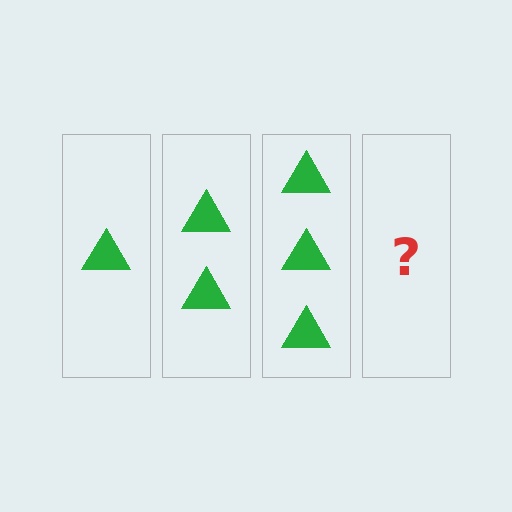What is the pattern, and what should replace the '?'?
The pattern is that each step adds one more triangle. The '?' should be 4 triangles.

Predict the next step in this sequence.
The next step is 4 triangles.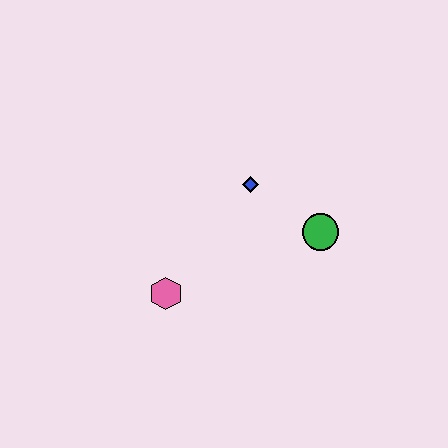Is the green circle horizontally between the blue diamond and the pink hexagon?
No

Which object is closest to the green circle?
The blue diamond is closest to the green circle.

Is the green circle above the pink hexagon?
Yes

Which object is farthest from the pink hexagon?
The green circle is farthest from the pink hexagon.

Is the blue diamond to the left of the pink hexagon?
No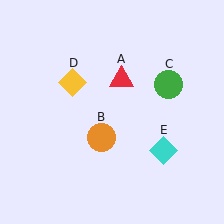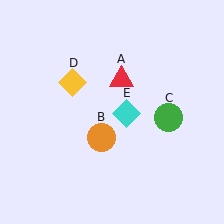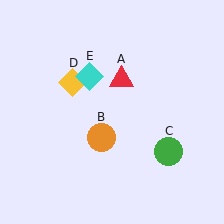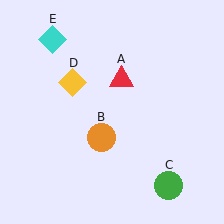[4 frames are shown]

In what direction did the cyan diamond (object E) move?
The cyan diamond (object E) moved up and to the left.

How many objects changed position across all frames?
2 objects changed position: green circle (object C), cyan diamond (object E).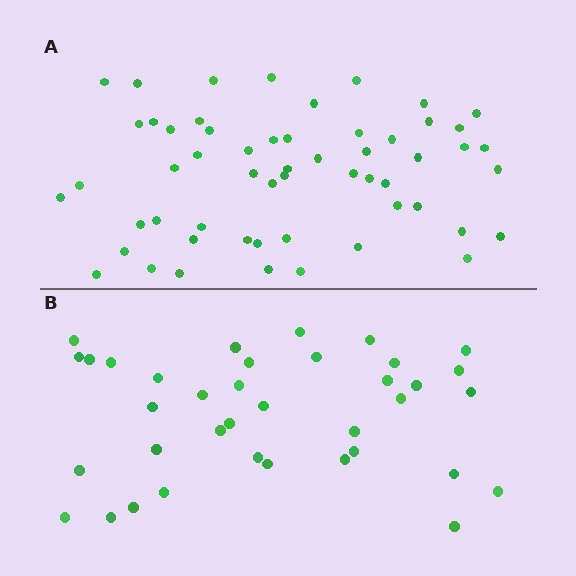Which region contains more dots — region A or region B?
Region A (the top region) has more dots.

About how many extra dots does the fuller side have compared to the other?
Region A has approximately 20 more dots than region B.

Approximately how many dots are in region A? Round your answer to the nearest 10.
About 60 dots. (The exact count is 56, which rounds to 60.)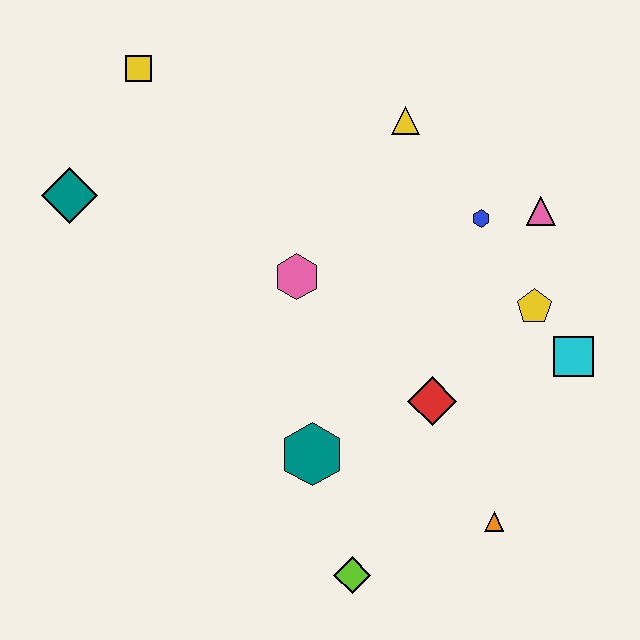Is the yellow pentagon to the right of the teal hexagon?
Yes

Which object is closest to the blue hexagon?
The pink triangle is closest to the blue hexagon.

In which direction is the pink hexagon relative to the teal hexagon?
The pink hexagon is above the teal hexagon.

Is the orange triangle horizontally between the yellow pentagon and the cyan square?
No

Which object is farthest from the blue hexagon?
The teal diamond is farthest from the blue hexagon.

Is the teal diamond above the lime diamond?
Yes